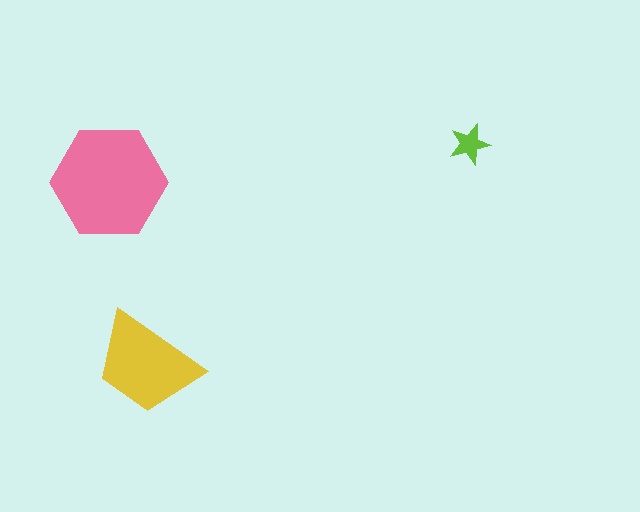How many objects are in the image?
There are 3 objects in the image.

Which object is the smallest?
The lime star.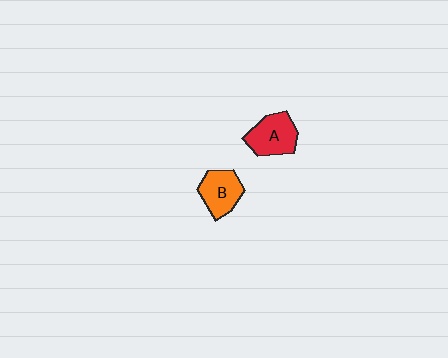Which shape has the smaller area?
Shape B (orange).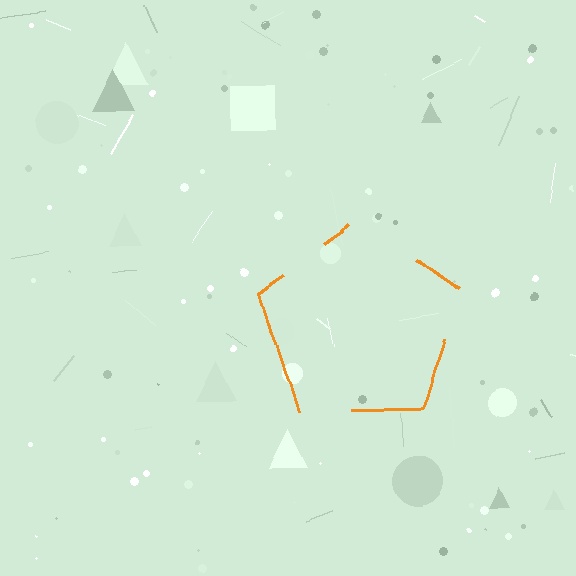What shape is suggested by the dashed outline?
The dashed outline suggests a pentagon.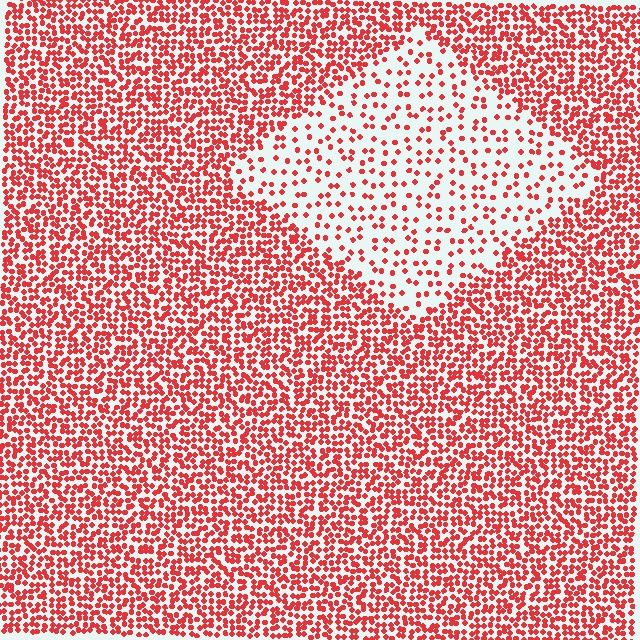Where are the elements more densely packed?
The elements are more densely packed outside the diamond boundary.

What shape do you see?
I see a diamond.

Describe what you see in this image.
The image contains small red elements arranged at two different densities. A diamond-shaped region is visible where the elements are less densely packed than the surrounding area.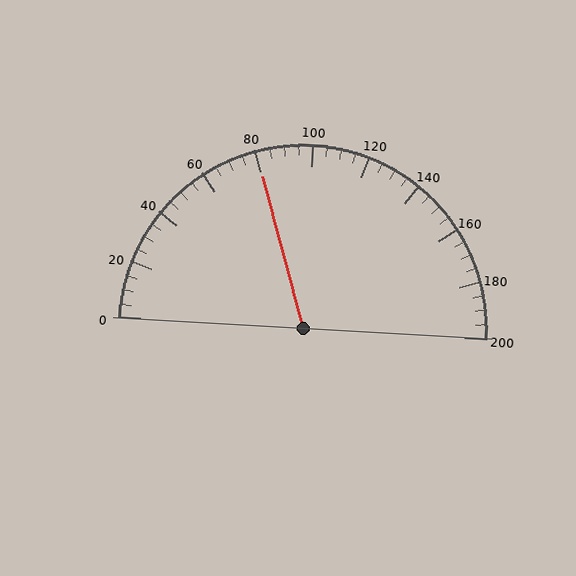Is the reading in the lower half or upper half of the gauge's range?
The reading is in the lower half of the range (0 to 200).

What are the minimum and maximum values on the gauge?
The gauge ranges from 0 to 200.